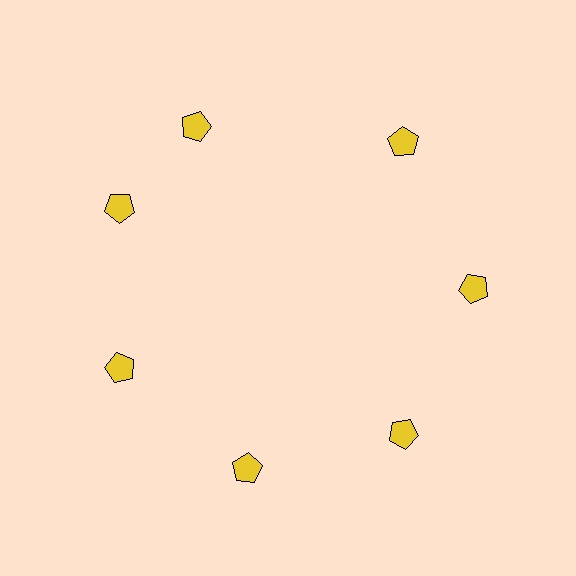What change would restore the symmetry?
The symmetry would be restored by rotating it back into even spacing with its neighbors so that all 7 pentagons sit at equal angles and equal distance from the center.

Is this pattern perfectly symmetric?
No. The 7 yellow pentagons are arranged in a ring, but one element near the 12 o'clock position is rotated out of alignment along the ring, breaking the 7-fold rotational symmetry.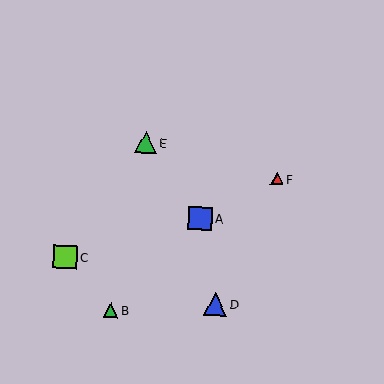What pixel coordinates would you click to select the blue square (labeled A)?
Click at (200, 219) to select the blue square A.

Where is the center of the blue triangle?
The center of the blue triangle is at (215, 304).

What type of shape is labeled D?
Shape D is a blue triangle.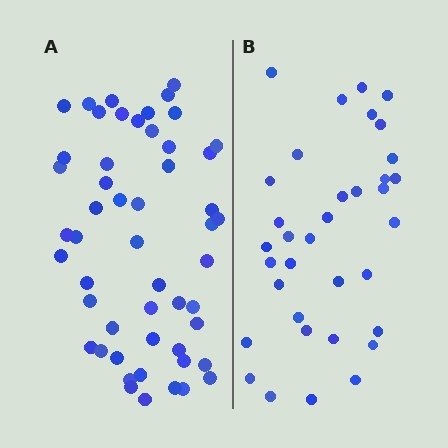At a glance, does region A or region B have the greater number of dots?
Region A (the left region) has more dots.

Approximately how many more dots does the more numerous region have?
Region A has approximately 15 more dots than region B.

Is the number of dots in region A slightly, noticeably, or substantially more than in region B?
Region A has substantially more. The ratio is roughly 1.5 to 1.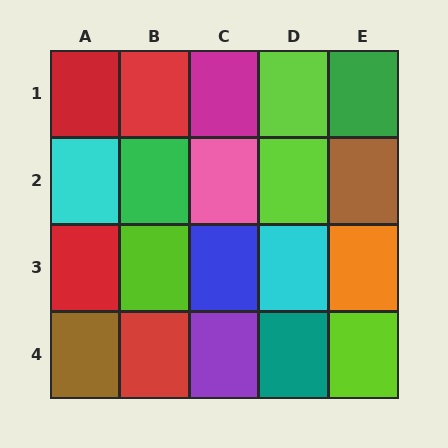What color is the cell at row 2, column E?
Brown.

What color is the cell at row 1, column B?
Red.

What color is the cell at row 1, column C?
Magenta.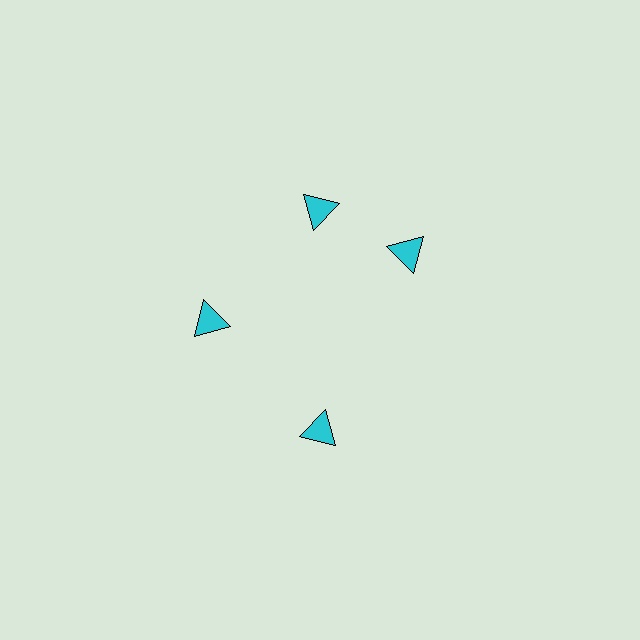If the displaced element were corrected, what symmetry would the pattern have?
It would have 4-fold rotational symmetry — the pattern would map onto itself every 90 degrees.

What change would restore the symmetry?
The symmetry would be restored by rotating it back into even spacing with its neighbors so that all 4 triangles sit at equal angles and equal distance from the center.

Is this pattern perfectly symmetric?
No. The 4 cyan triangles are arranged in a ring, but one element near the 3 o'clock position is rotated out of alignment along the ring, breaking the 4-fold rotational symmetry.